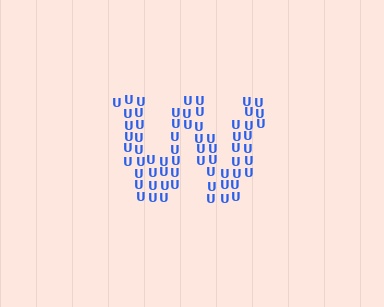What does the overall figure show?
The overall figure shows the letter W.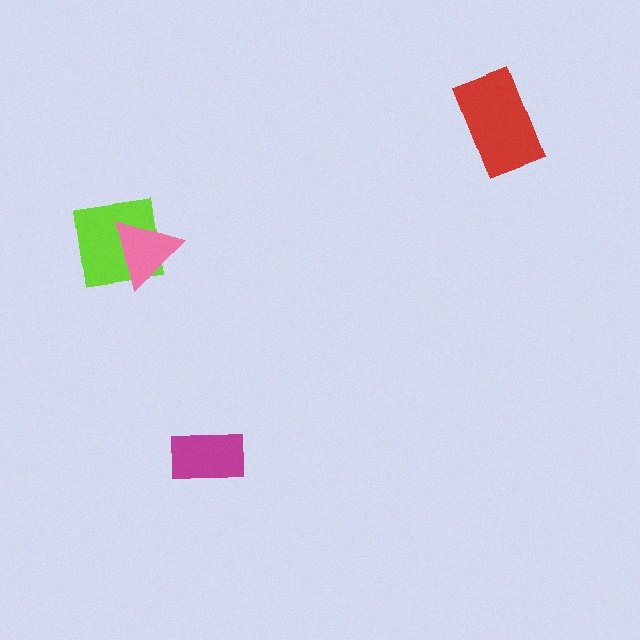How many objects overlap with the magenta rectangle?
0 objects overlap with the magenta rectangle.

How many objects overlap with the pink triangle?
1 object overlaps with the pink triangle.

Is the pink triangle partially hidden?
No, no other shape covers it.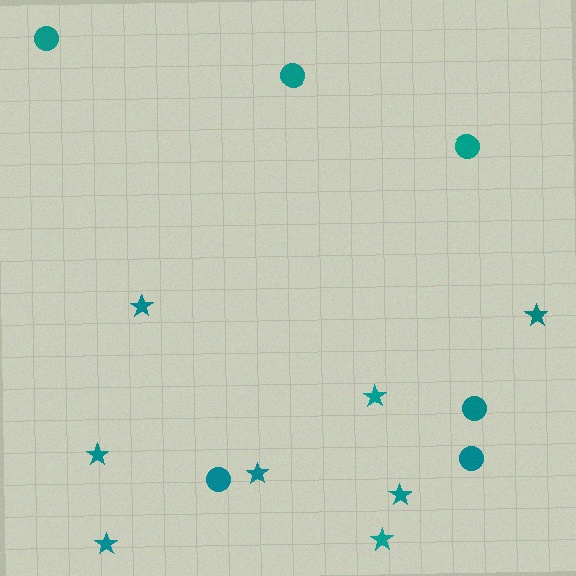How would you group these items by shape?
There are 2 groups: one group of circles (6) and one group of stars (8).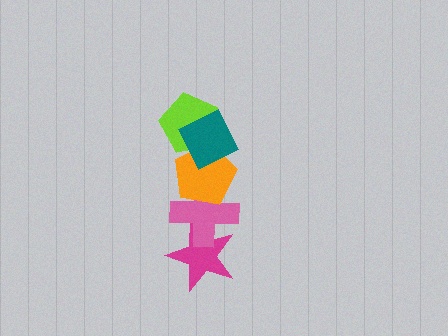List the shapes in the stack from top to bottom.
From top to bottom: the teal square, the lime pentagon, the orange pentagon, the pink cross, the magenta star.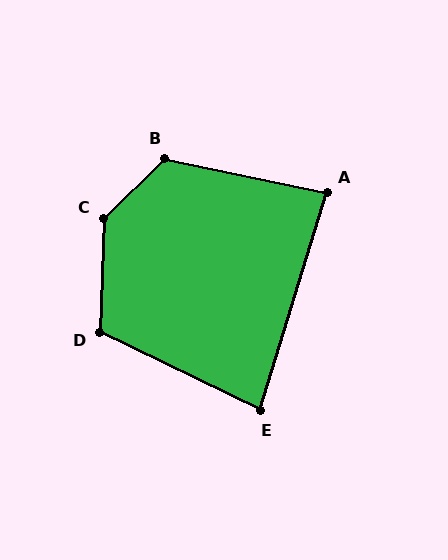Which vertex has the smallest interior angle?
E, at approximately 81 degrees.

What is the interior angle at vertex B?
Approximately 124 degrees (obtuse).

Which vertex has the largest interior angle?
C, at approximately 137 degrees.